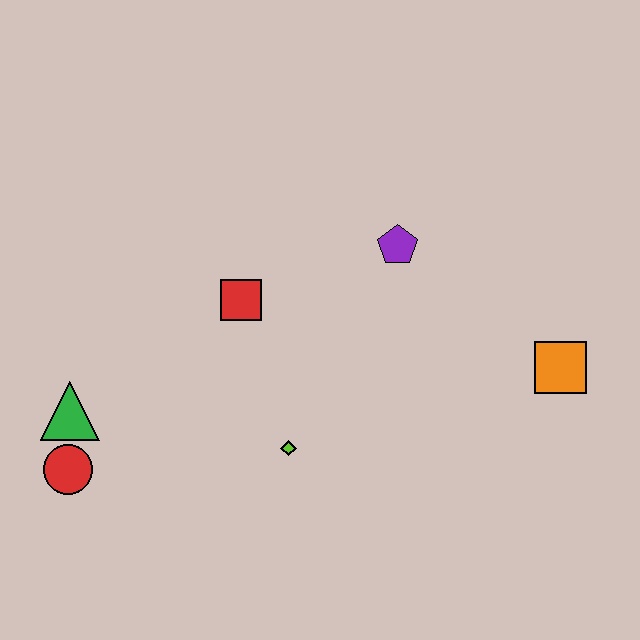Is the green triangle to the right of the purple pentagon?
No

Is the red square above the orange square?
Yes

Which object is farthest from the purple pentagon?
The red circle is farthest from the purple pentagon.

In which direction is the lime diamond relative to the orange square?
The lime diamond is to the left of the orange square.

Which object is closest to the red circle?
The green triangle is closest to the red circle.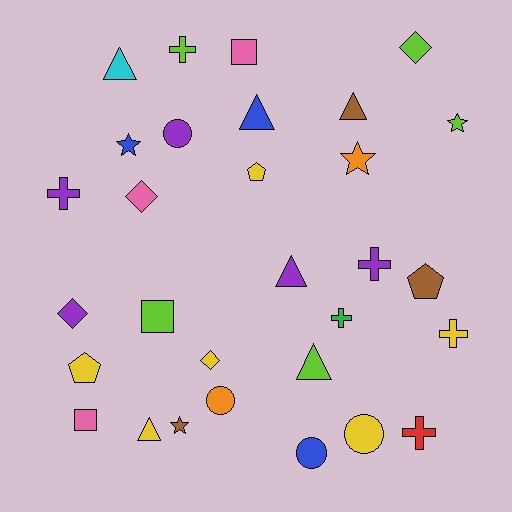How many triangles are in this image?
There are 6 triangles.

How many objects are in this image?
There are 30 objects.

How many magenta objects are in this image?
There are no magenta objects.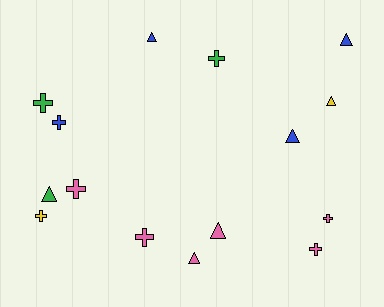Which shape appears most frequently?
Cross, with 8 objects.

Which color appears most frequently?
Pink, with 6 objects.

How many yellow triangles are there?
There is 1 yellow triangle.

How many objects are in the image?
There are 15 objects.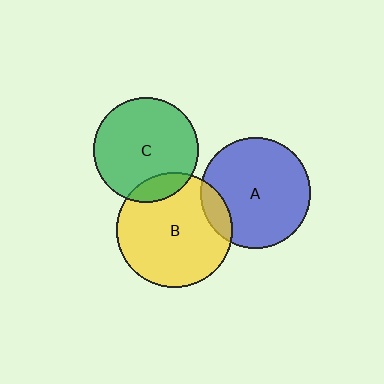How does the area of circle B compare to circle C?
Approximately 1.2 times.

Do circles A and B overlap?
Yes.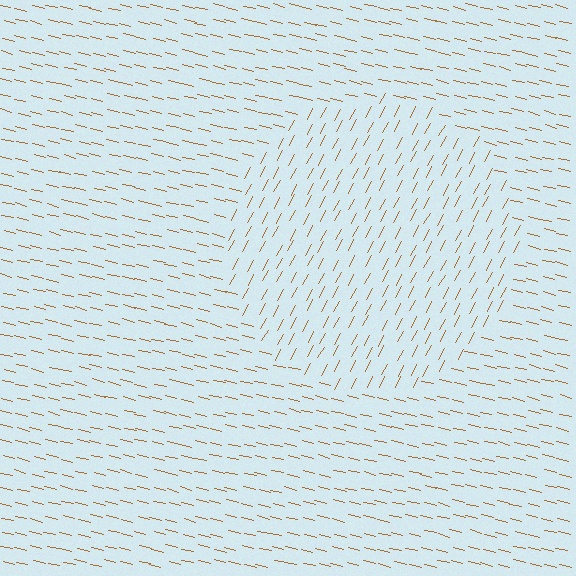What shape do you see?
I see a circle.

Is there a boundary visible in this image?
Yes, there is a texture boundary formed by a change in line orientation.